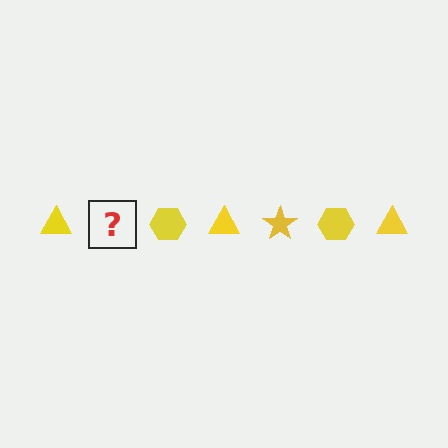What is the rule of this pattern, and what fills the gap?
The rule is that the pattern cycles through triangle, star, hexagon shapes in yellow. The gap should be filled with a yellow star.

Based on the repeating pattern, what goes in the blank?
The blank should be a yellow star.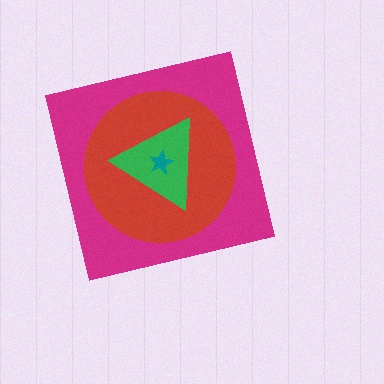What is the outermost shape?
The magenta square.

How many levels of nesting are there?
4.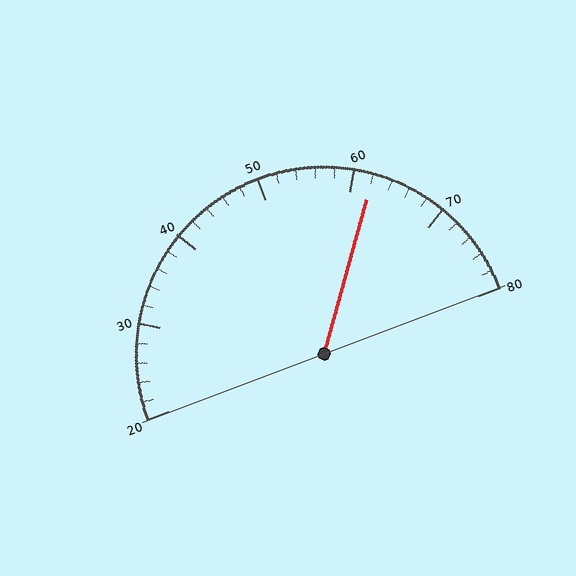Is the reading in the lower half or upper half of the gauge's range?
The reading is in the upper half of the range (20 to 80).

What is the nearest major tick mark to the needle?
The nearest major tick mark is 60.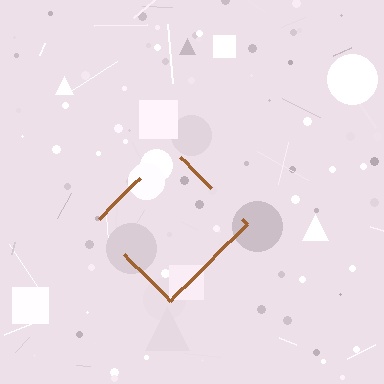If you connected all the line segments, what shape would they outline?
They would outline a diamond.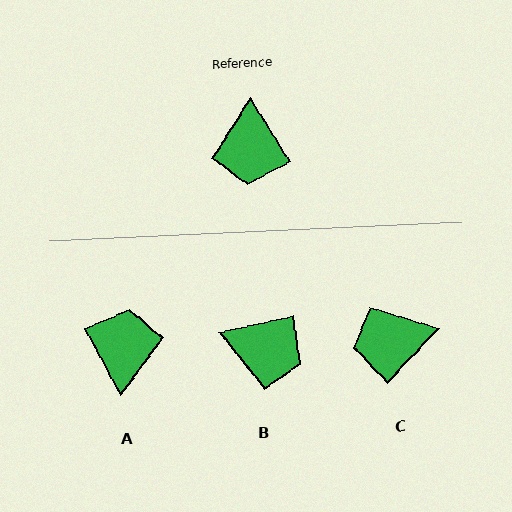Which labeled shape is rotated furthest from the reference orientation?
A, about 176 degrees away.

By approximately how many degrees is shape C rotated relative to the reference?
Approximately 75 degrees clockwise.